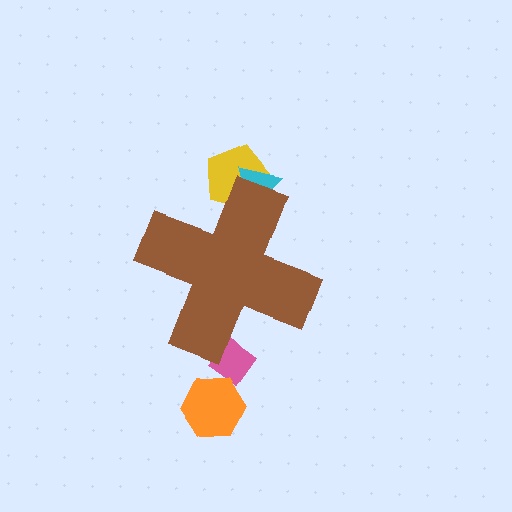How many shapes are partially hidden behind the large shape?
3 shapes are partially hidden.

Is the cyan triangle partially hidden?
Yes, the cyan triangle is partially hidden behind the brown cross.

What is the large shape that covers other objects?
A brown cross.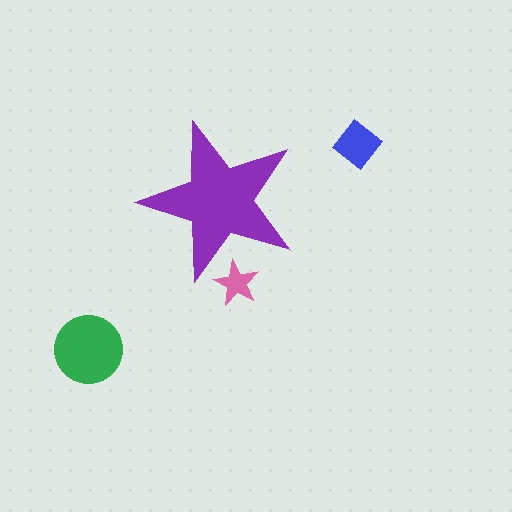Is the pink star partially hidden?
Yes, the pink star is partially hidden behind the purple star.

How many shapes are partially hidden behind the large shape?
1 shape is partially hidden.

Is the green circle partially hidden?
No, the green circle is fully visible.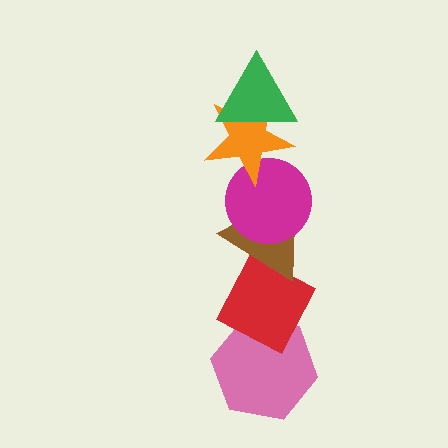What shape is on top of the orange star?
The green triangle is on top of the orange star.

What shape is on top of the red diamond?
The brown triangle is on top of the red diamond.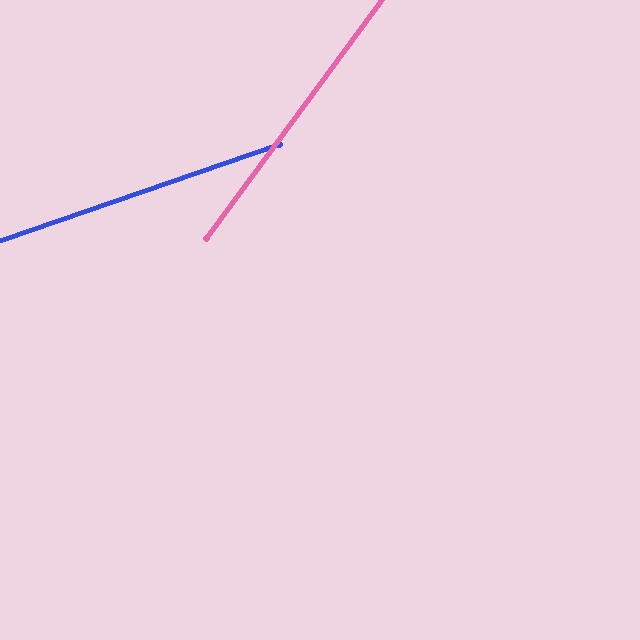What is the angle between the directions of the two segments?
Approximately 35 degrees.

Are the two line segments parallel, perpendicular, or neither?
Neither parallel nor perpendicular — they differ by about 35°.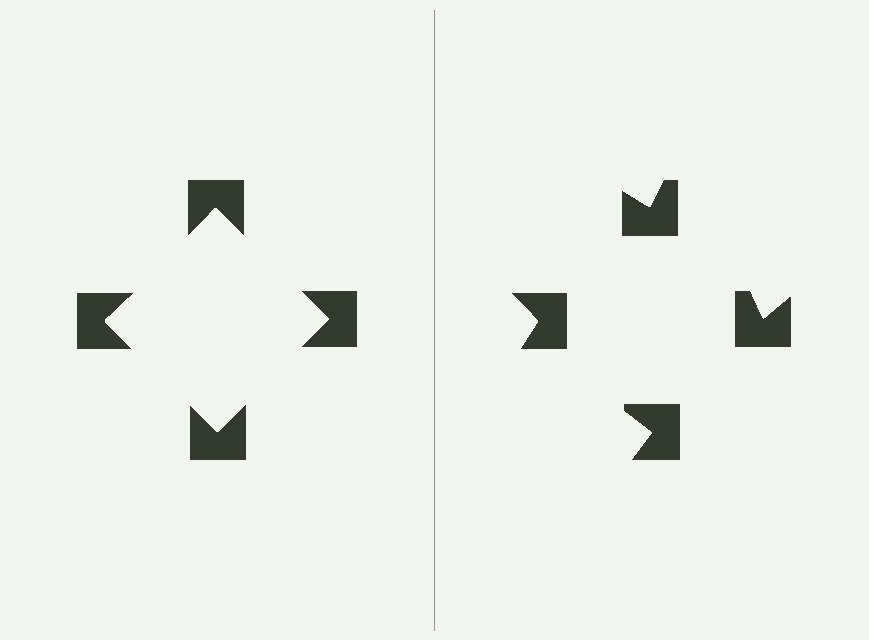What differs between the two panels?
The notched squares are positioned identically on both sides; only the wedge orientations differ. On the left they align to a square; on the right they are misaligned.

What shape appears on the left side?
An illusory square.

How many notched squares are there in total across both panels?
8 — 4 on each side.